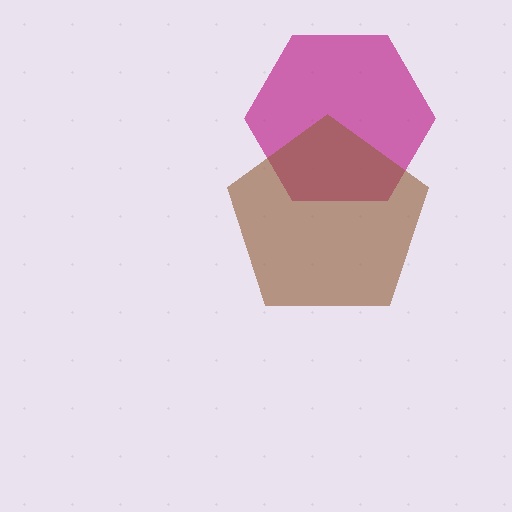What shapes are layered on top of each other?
The layered shapes are: a magenta hexagon, a brown pentagon.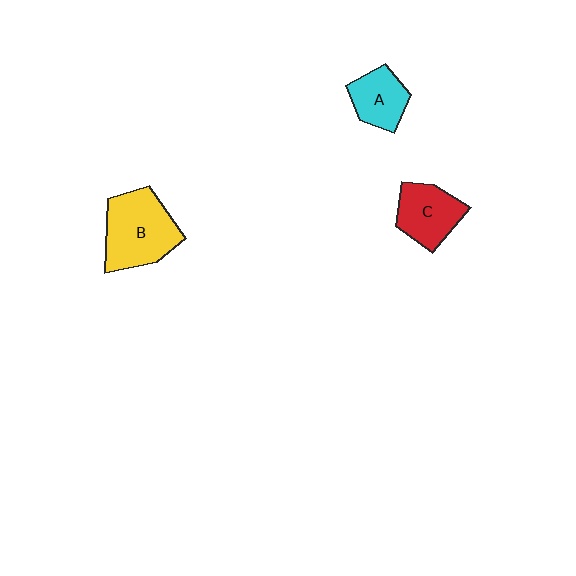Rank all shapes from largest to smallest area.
From largest to smallest: B (yellow), C (red), A (cyan).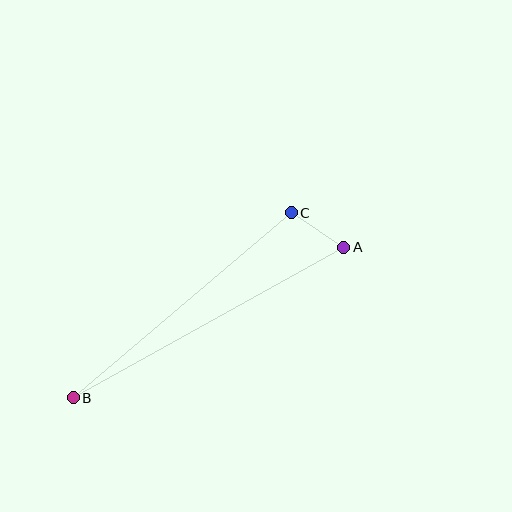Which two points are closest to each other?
Points A and C are closest to each other.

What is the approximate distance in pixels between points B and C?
The distance between B and C is approximately 286 pixels.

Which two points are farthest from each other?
Points A and B are farthest from each other.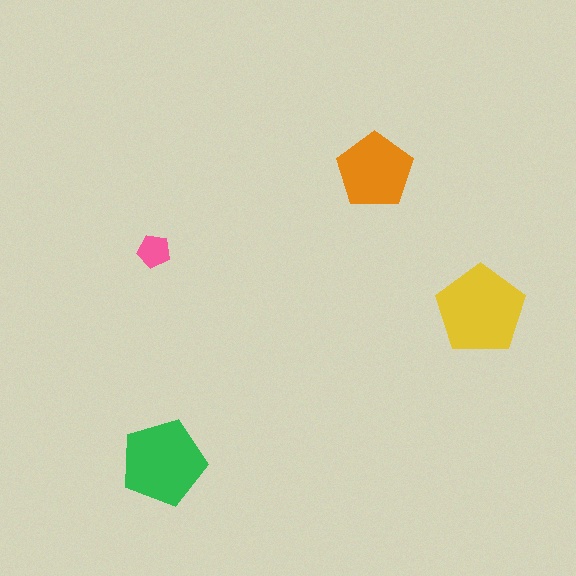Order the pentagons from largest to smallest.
the yellow one, the green one, the orange one, the pink one.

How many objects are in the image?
There are 4 objects in the image.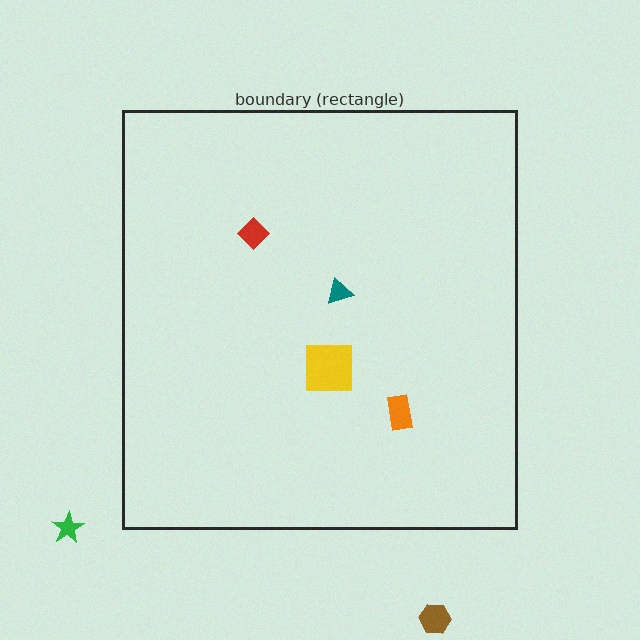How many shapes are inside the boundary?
4 inside, 2 outside.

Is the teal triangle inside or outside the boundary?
Inside.